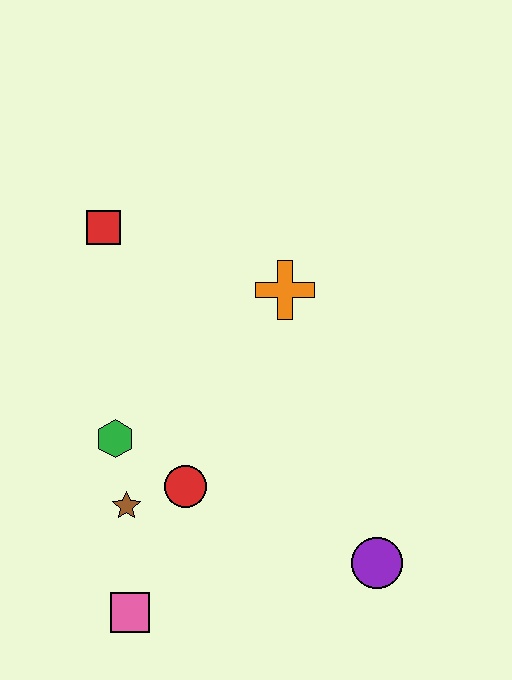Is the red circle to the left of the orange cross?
Yes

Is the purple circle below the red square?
Yes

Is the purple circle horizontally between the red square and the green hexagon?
No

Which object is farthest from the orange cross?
The pink square is farthest from the orange cross.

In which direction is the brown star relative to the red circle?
The brown star is to the left of the red circle.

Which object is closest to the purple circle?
The red circle is closest to the purple circle.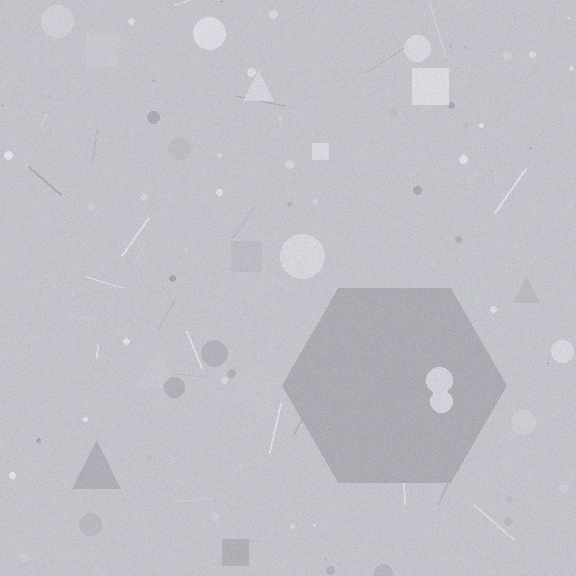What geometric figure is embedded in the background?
A hexagon is embedded in the background.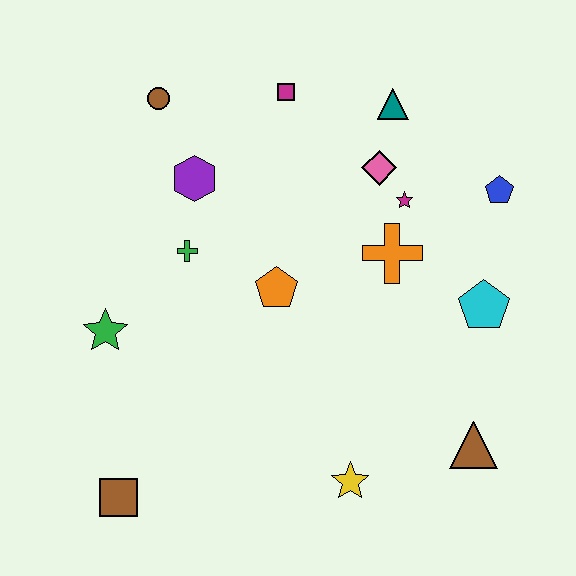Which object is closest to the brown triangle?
The yellow star is closest to the brown triangle.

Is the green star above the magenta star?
No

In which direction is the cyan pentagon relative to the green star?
The cyan pentagon is to the right of the green star.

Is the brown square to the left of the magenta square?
Yes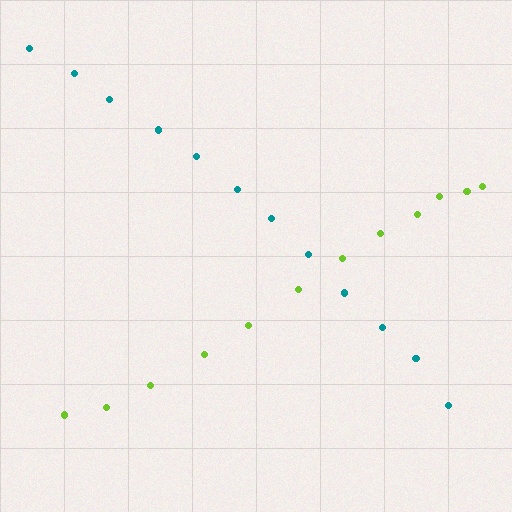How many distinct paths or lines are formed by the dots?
There are 2 distinct paths.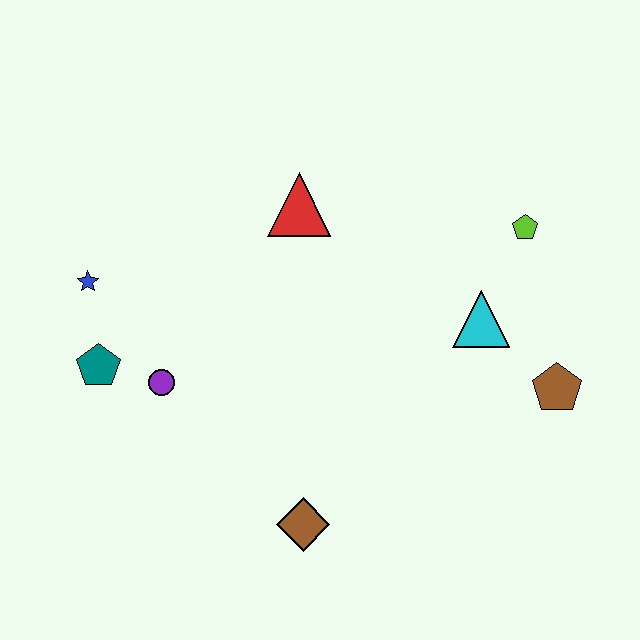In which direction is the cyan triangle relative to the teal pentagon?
The cyan triangle is to the right of the teal pentagon.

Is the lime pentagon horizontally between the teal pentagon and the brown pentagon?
Yes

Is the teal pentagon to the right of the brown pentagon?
No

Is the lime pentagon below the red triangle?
Yes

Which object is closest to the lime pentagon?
The cyan triangle is closest to the lime pentagon.